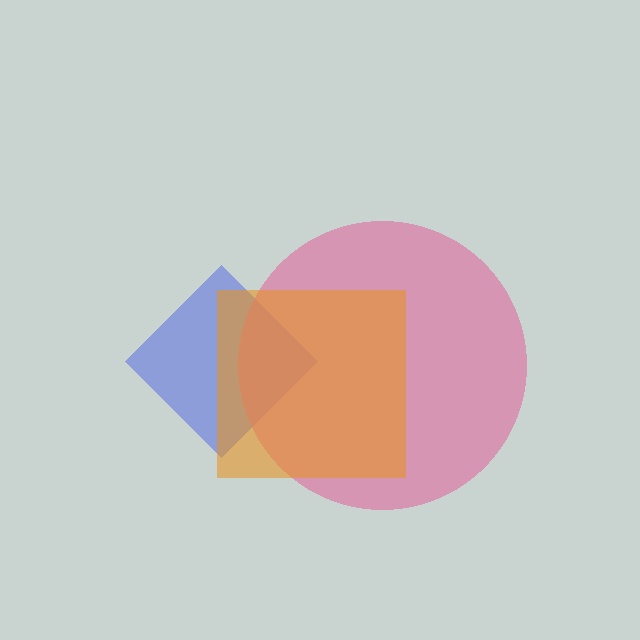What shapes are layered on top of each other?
The layered shapes are: a blue diamond, a pink circle, an orange square.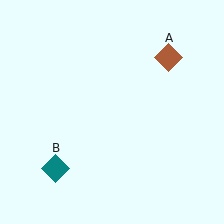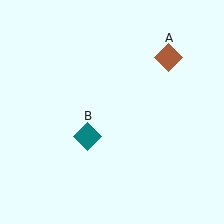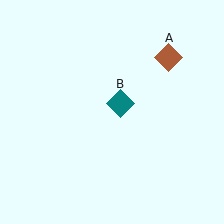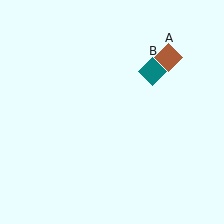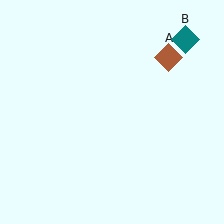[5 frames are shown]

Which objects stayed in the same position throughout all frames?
Brown diamond (object A) remained stationary.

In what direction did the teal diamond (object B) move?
The teal diamond (object B) moved up and to the right.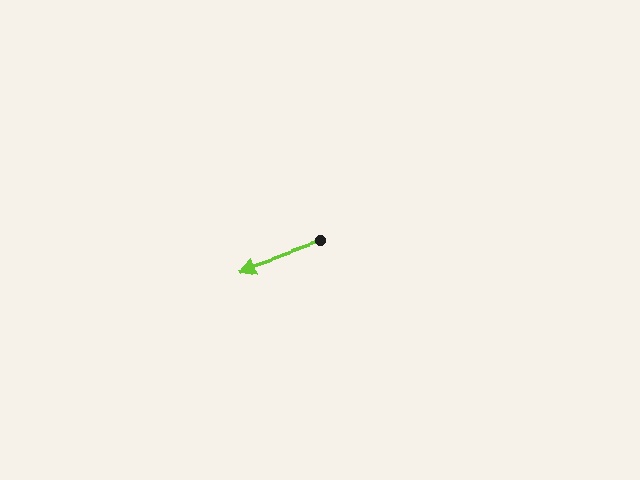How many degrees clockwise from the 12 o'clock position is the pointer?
Approximately 251 degrees.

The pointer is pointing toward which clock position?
Roughly 8 o'clock.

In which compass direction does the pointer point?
West.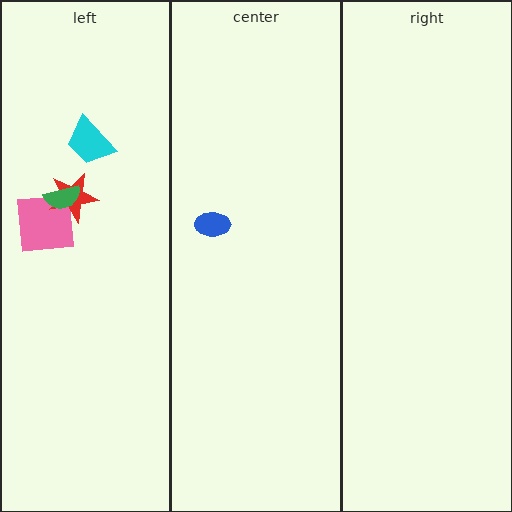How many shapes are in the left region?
4.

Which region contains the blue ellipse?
The center region.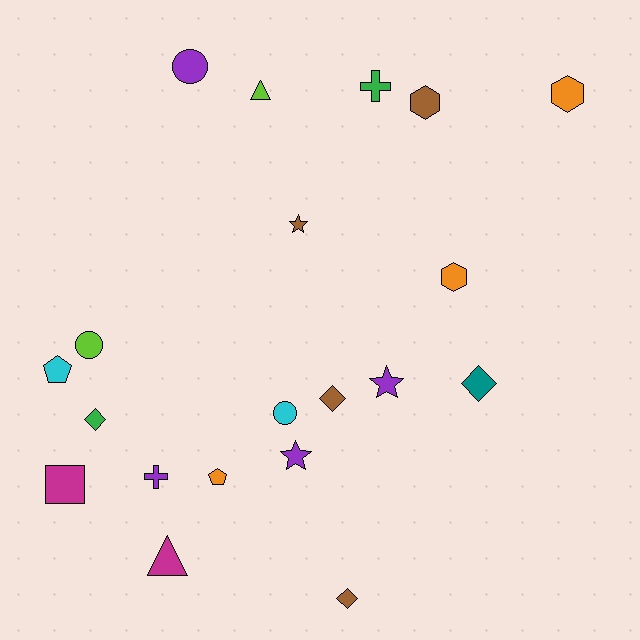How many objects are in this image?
There are 20 objects.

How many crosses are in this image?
There are 2 crosses.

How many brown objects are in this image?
There are 4 brown objects.